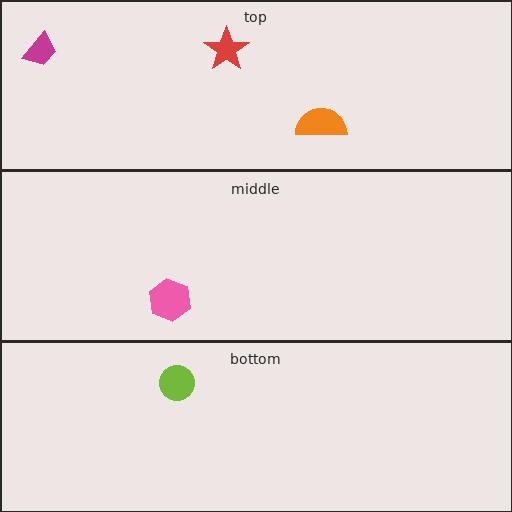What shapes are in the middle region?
The pink hexagon.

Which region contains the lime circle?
The bottom region.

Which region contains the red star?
The top region.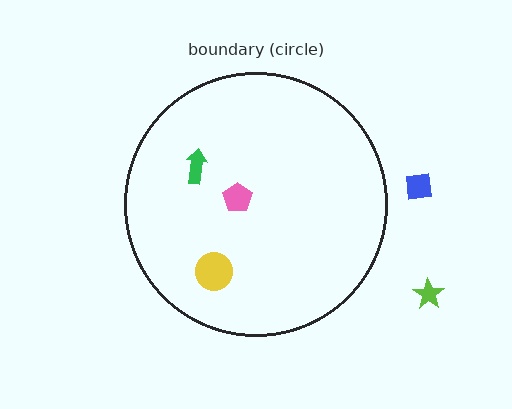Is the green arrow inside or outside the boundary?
Inside.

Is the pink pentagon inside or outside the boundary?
Inside.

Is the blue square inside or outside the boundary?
Outside.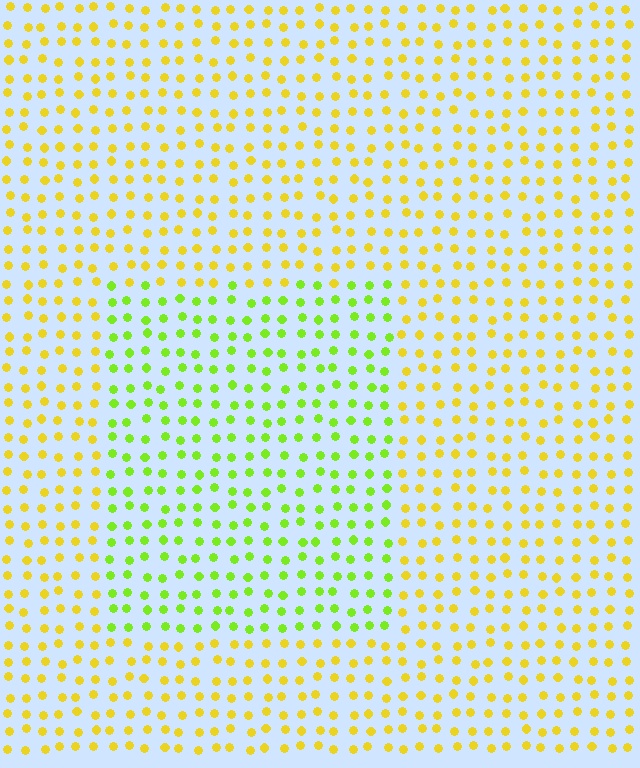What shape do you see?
I see a rectangle.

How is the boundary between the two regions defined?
The boundary is defined purely by a slight shift in hue (about 40 degrees). Spacing, size, and orientation are identical on both sides.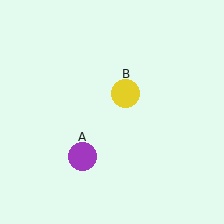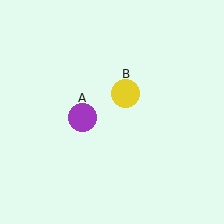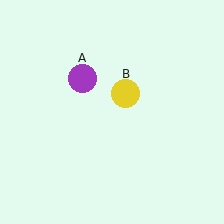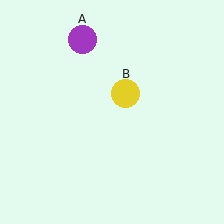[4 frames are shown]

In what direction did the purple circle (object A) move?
The purple circle (object A) moved up.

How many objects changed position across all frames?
1 object changed position: purple circle (object A).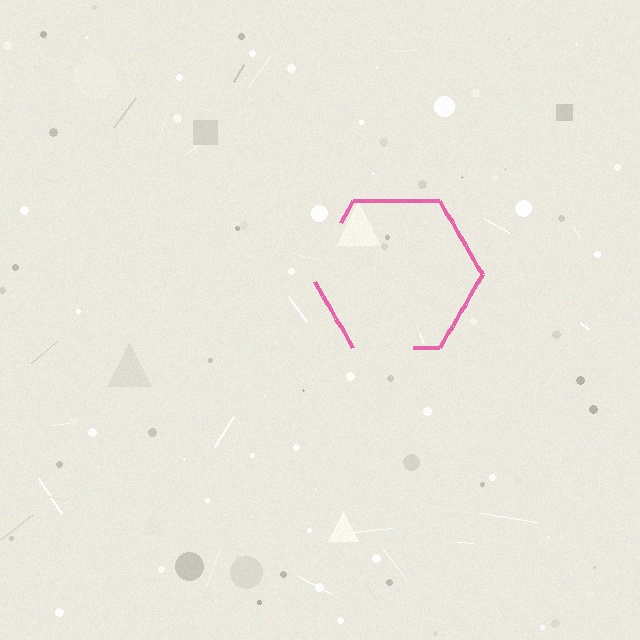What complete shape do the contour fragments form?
The contour fragments form a hexagon.